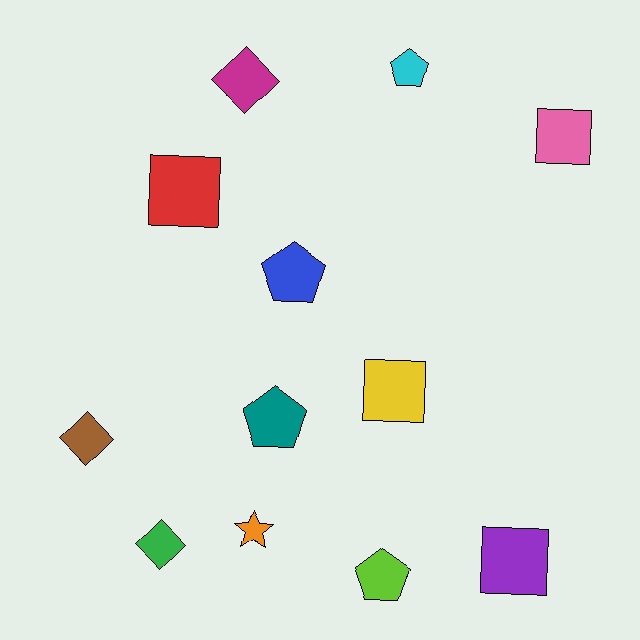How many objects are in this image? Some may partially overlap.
There are 12 objects.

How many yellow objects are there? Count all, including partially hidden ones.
There is 1 yellow object.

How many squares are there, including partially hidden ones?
There are 4 squares.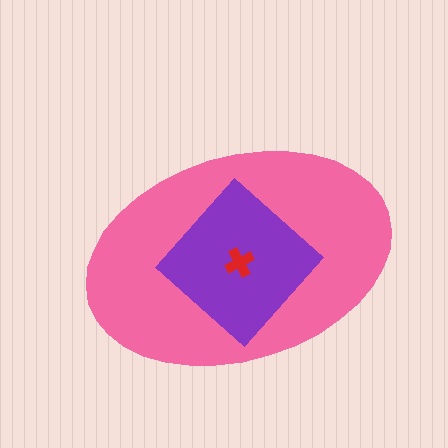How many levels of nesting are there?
3.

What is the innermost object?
The red cross.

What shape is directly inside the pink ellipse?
The purple diamond.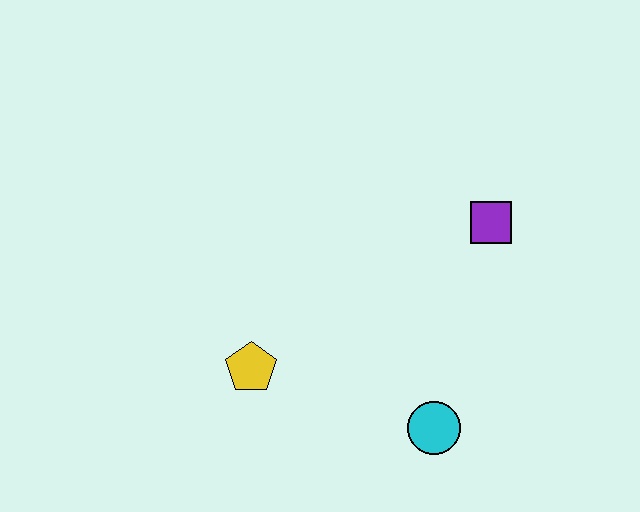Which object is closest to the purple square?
The cyan circle is closest to the purple square.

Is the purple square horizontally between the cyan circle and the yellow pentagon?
No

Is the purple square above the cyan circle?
Yes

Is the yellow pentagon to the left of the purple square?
Yes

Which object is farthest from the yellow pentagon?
The purple square is farthest from the yellow pentagon.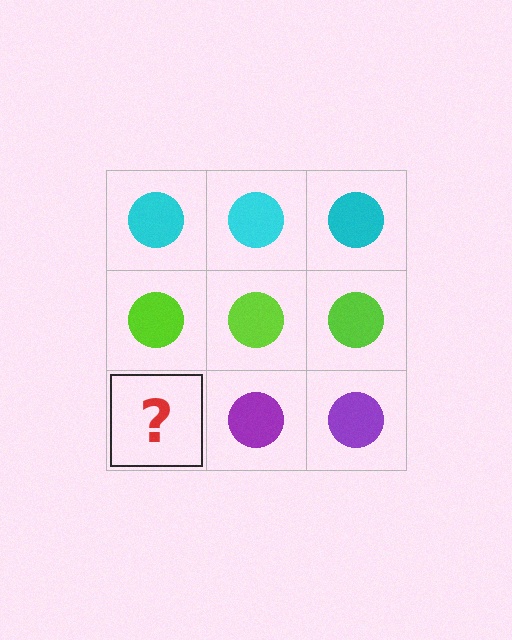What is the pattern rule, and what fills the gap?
The rule is that each row has a consistent color. The gap should be filled with a purple circle.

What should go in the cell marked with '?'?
The missing cell should contain a purple circle.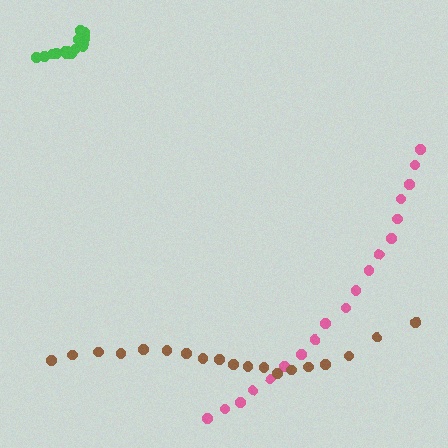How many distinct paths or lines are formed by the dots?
There are 3 distinct paths.